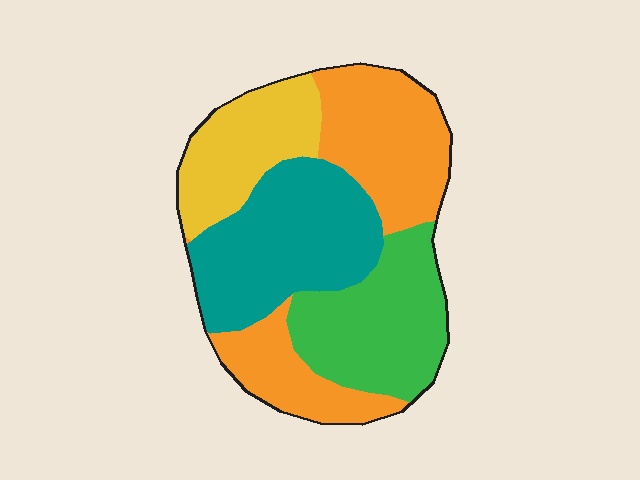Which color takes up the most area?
Orange, at roughly 35%.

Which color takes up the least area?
Yellow, at roughly 15%.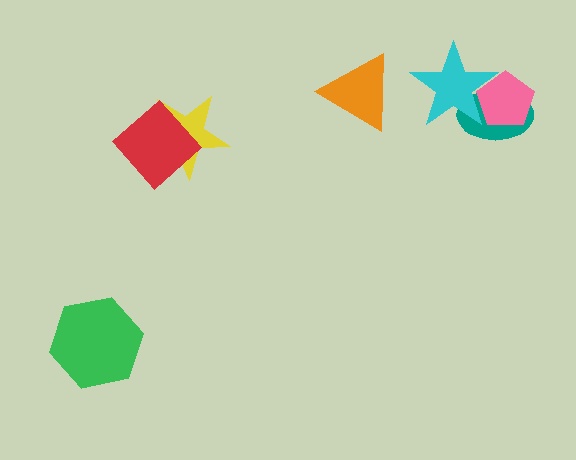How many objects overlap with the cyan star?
2 objects overlap with the cyan star.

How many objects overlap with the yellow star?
1 object overlaps with the yellow star.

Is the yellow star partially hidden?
Yes, it is partially covered by another shape.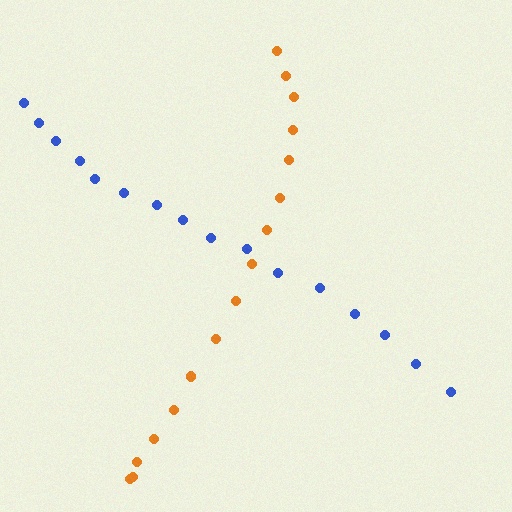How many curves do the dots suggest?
There are 2 distinct paths.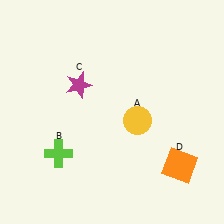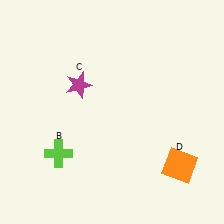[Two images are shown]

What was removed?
The yellow circle (A) was removed in Image 2.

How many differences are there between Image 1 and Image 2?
There is 1 difference between the two images.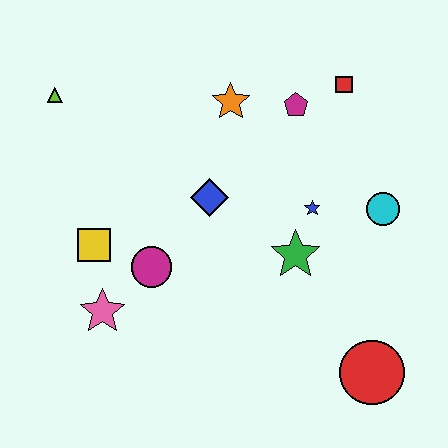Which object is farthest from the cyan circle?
The lime triangle is farthest from the cyan circle.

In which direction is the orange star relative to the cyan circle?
The orange star is to the left of the cyan circle.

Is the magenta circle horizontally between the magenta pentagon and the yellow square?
Yes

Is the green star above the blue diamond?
No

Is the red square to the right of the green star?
Yes